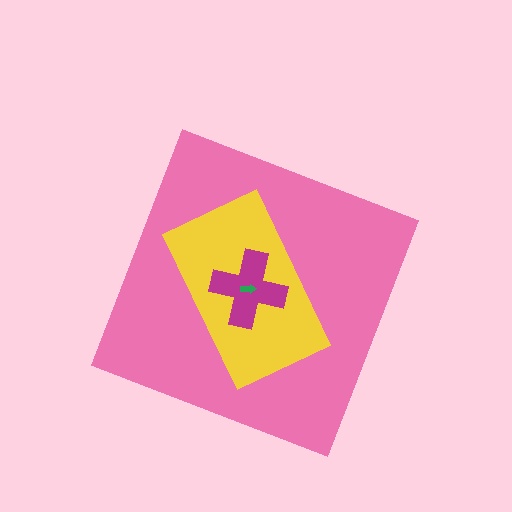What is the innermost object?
The green arrow.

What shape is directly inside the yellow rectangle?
The magenta cross.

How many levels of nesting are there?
4.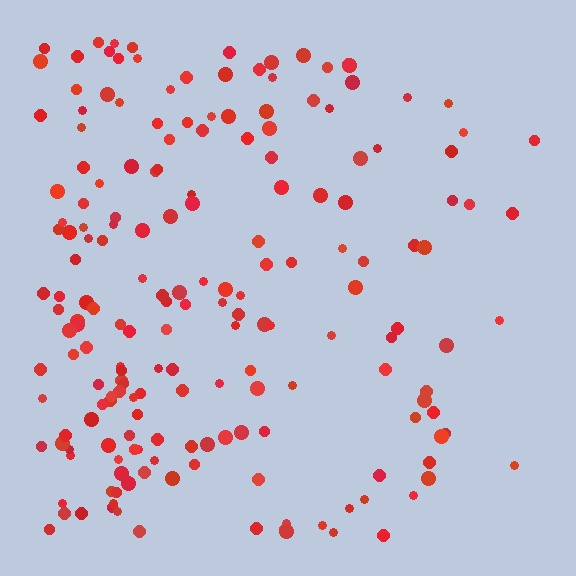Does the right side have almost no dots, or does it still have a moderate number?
Still a moderate number, just noticeably fewer than the left.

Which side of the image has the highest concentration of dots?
The left.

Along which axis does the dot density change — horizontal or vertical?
Horizontal.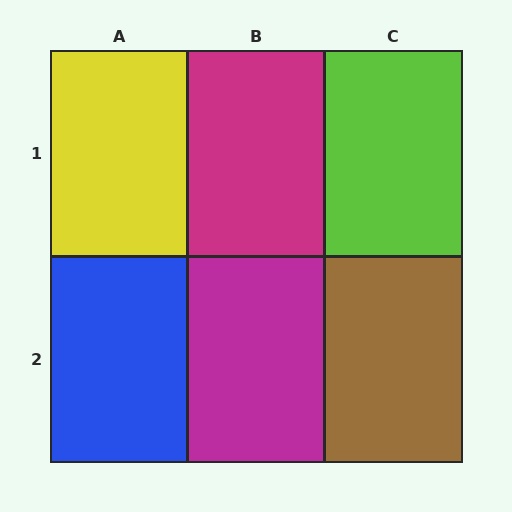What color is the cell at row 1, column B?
Magenta.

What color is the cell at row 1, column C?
Lime.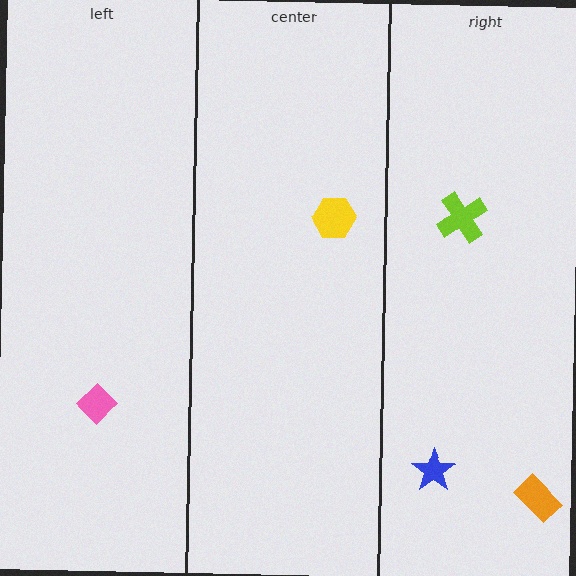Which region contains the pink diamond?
The left region.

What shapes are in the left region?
The pink diamond.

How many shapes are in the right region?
3.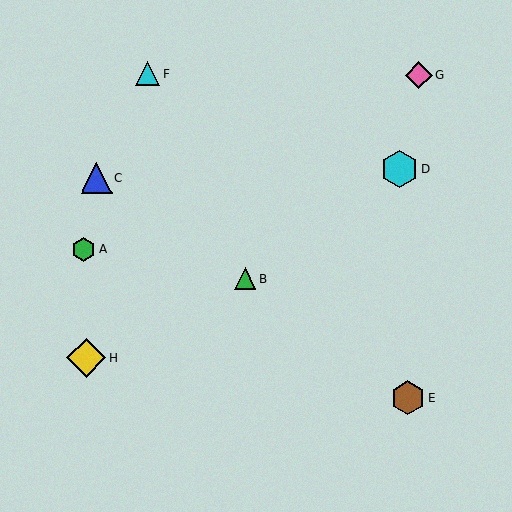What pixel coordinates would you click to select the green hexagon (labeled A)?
Click at (84, 250) to select the green hexagon A.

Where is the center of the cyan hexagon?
The center of the cyan hexagon is at (400, 169).